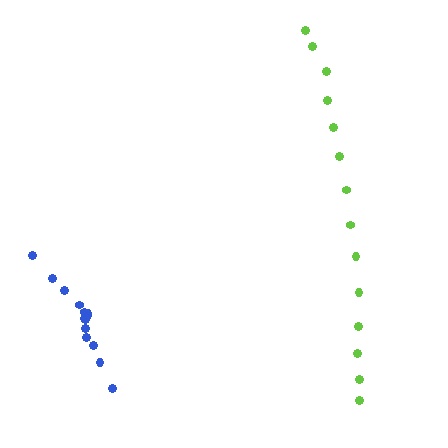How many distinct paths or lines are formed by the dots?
There are 2 distinct paths.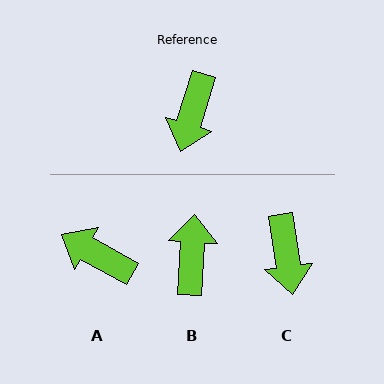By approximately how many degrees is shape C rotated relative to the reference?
Approximately 25 degrees counter-clockwise.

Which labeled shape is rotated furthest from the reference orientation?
B, about 167 degrees away.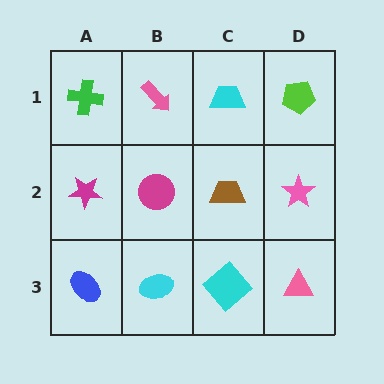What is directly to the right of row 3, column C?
A pink triangle.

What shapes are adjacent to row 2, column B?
A pink arrow (row 1, column B), a cyan ellipse (row 3, column B), a magenta star (row 2, column A), a brown trapezoid (row 2, column C).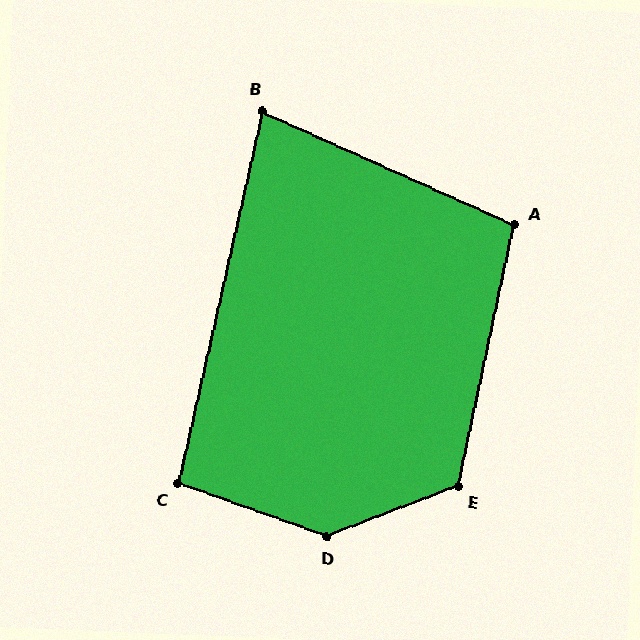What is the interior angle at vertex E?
Approximately 123 degrees (obtuse).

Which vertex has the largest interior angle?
D, at approximately 140 degrees.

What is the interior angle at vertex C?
Approximately 97 degrees (obtuse).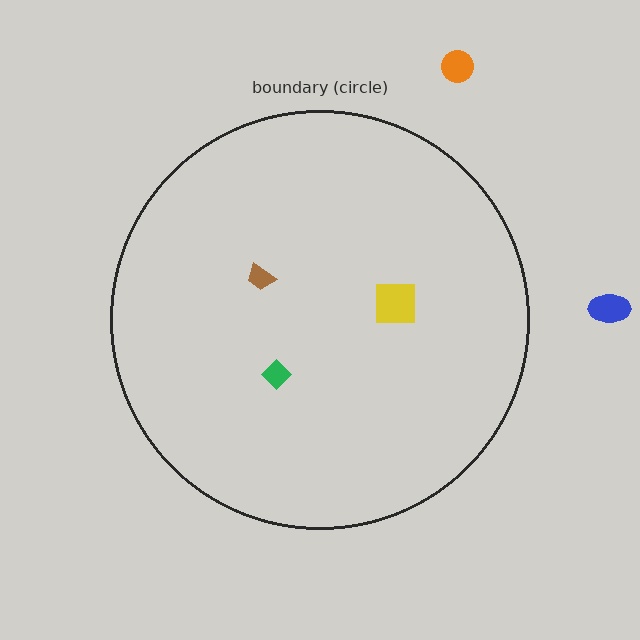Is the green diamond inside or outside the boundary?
Inside.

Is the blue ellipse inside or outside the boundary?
Outside.